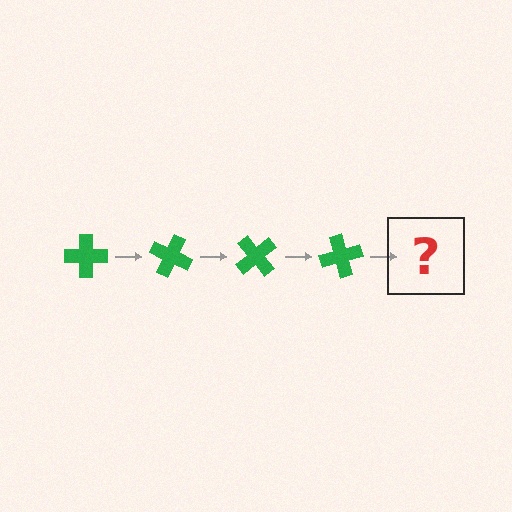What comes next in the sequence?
The next element should be a green cross rotated 100 degrees.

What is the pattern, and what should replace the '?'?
The pattern is that the cross rotates 25 degrees each step. The '?' should be a green cross rotated 100 degrees.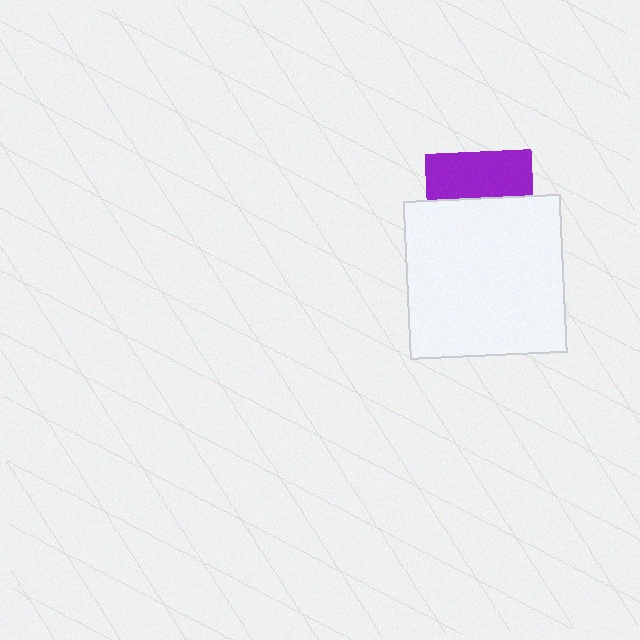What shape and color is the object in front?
The object in front is a white square.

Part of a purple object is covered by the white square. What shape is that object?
It is a square.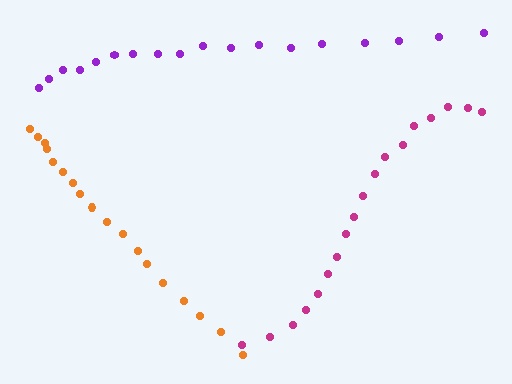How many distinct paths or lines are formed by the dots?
There are 3 distinct paths.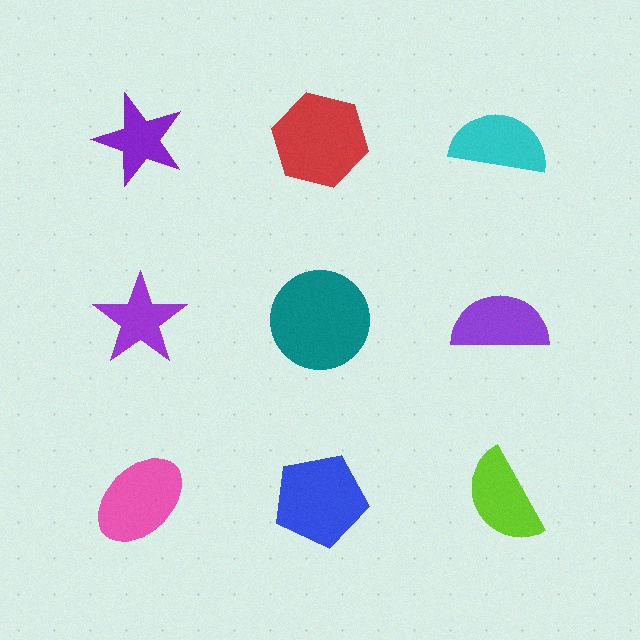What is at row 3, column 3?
A lime semicircle.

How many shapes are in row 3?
3 shapes.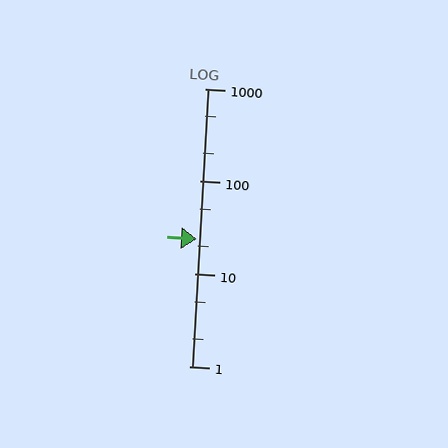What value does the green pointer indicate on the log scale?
The pointer indicates approximately 24.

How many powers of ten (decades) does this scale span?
The scale spans 3 decades, from 1 to 1000.